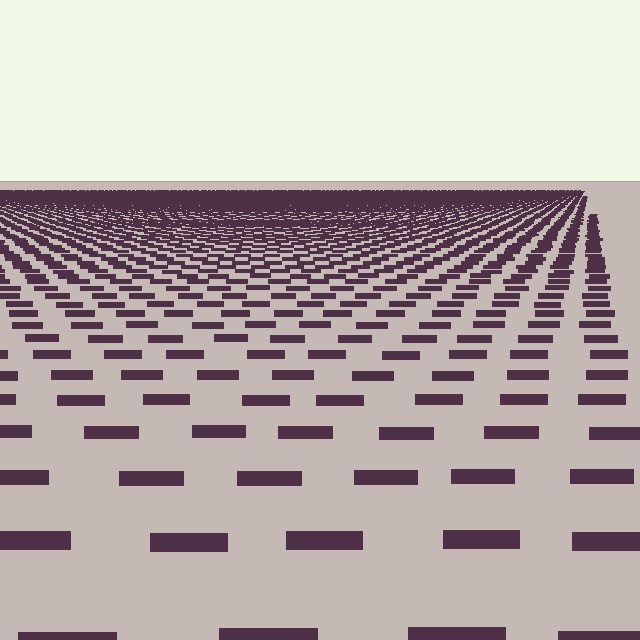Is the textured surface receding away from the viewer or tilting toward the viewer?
The surface is receding away from the viewer. Texture elements get smaller and denser toward the top.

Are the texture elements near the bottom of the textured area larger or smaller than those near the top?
Larger. Near the bottom, elements are closer to the viewer and appear at a bigger on-screen size.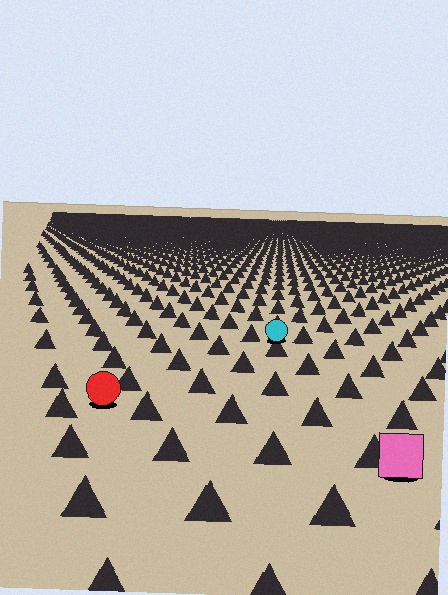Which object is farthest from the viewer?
The cyan circle is farthest from the viewer. It appears smaller and the ground texture around it is denser.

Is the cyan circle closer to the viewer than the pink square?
No. The pink square is closer — you can tell from the texture gradient: the ground texture is coarser near it.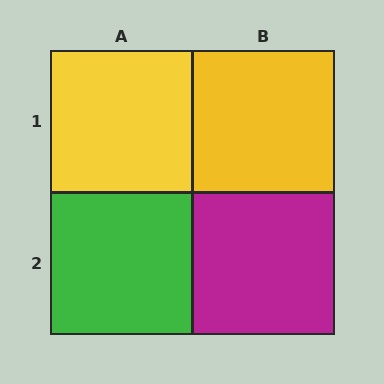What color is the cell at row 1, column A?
Yellow.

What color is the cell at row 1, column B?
Yellow.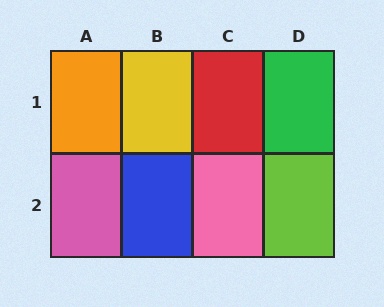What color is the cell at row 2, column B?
Blue.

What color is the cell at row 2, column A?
Pink.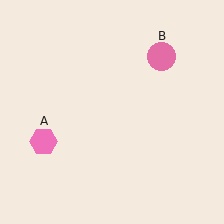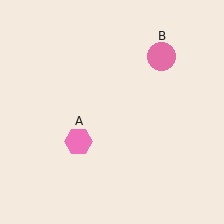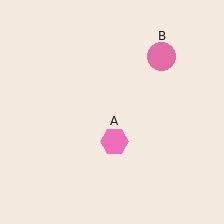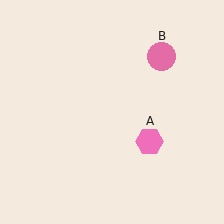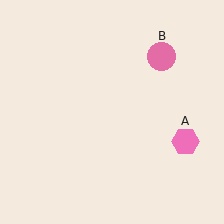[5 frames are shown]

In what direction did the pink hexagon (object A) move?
The pink hexagon (object A) moved right.